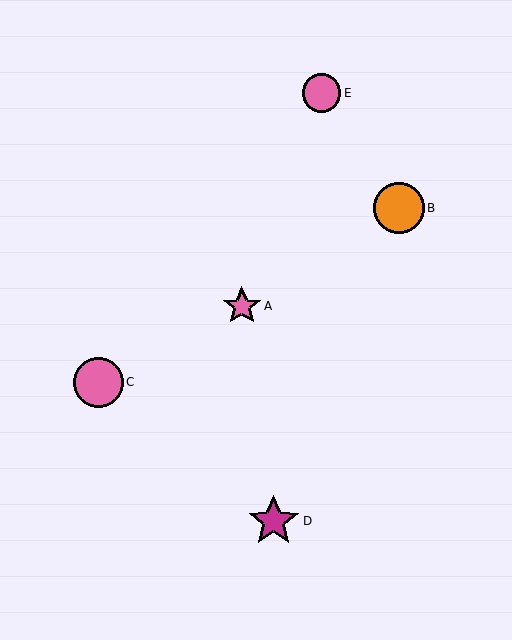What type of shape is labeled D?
Shape D is a magenta star.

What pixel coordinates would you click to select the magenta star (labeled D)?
Click at (274, 521) to select the magenta star D.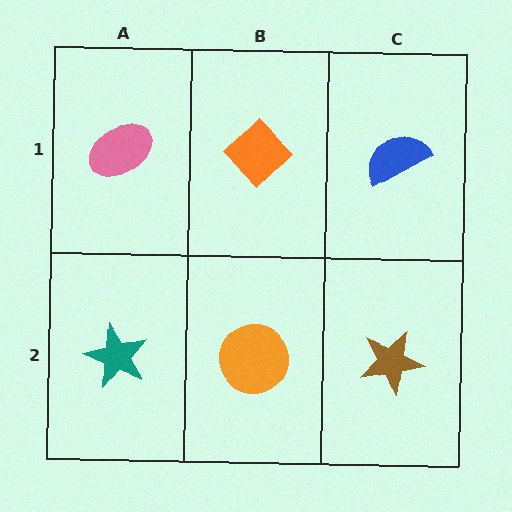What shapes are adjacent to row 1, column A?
A teal star (row 2, column A), an orange diamond (row 1, column B).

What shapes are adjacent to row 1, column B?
An orange circle (row 2, column B), a pink ellipse (row 1, column A), a blue semicircle (row 1, column C).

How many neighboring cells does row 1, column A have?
2.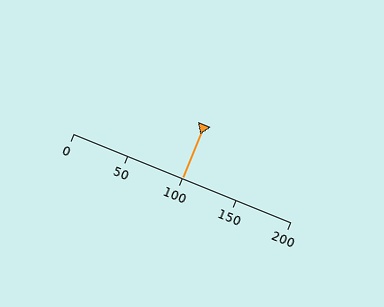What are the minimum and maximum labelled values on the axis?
The axis runs from 0 to 200.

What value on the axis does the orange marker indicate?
The marker indicates approximately 100.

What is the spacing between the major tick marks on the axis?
The major ticks are spaced 50 apart.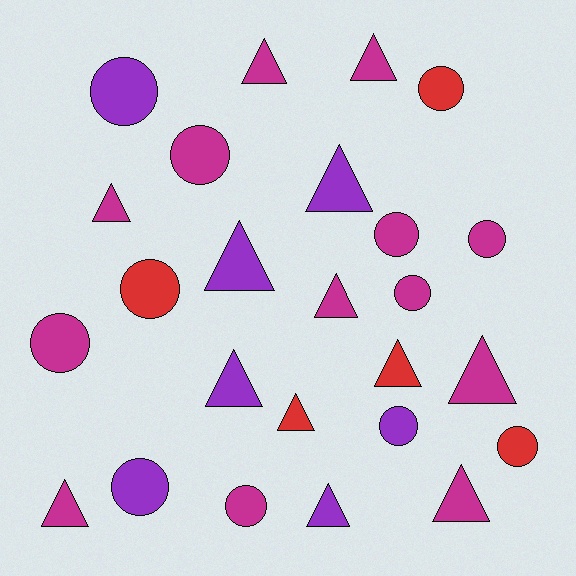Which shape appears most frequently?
Triangle, with 13 objects.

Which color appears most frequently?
Magenta, with 13 objects.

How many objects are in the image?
There are 25 objects.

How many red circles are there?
There are 3 red circles.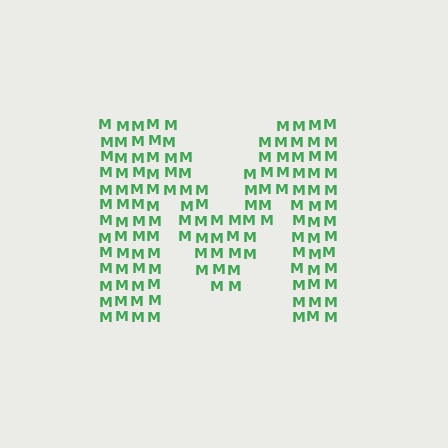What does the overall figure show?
The overall figure shows the letter M.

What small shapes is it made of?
It is made of small letter M's.